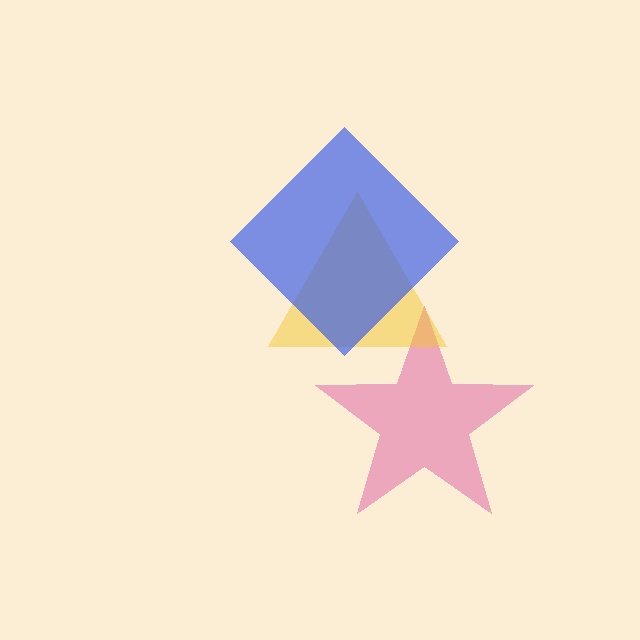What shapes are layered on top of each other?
The layered shapes are: a magenta star, a yellow triangle, a blue diamond.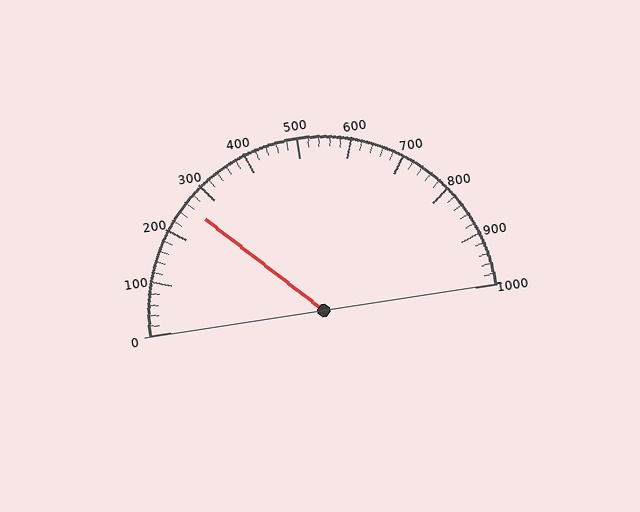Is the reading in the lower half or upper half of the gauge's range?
The reading is in the lower half of the range (0 to 1000).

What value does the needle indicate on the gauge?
The needle indicates approximately 260.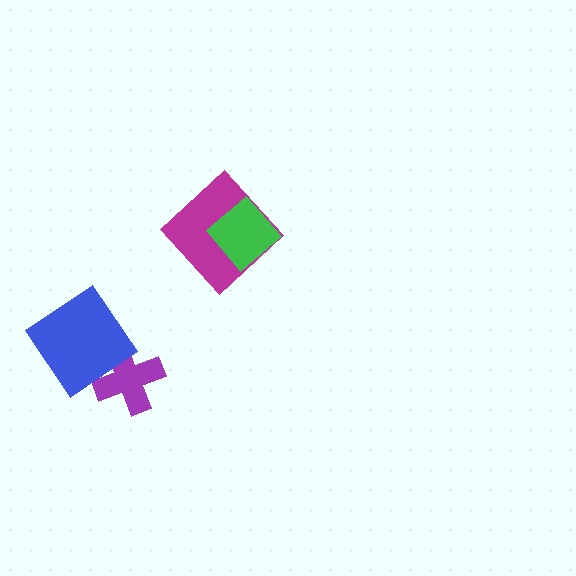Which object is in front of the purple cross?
The blue diamond is in front of the purple cross.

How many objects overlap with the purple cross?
1 object overlaps with the purple cross.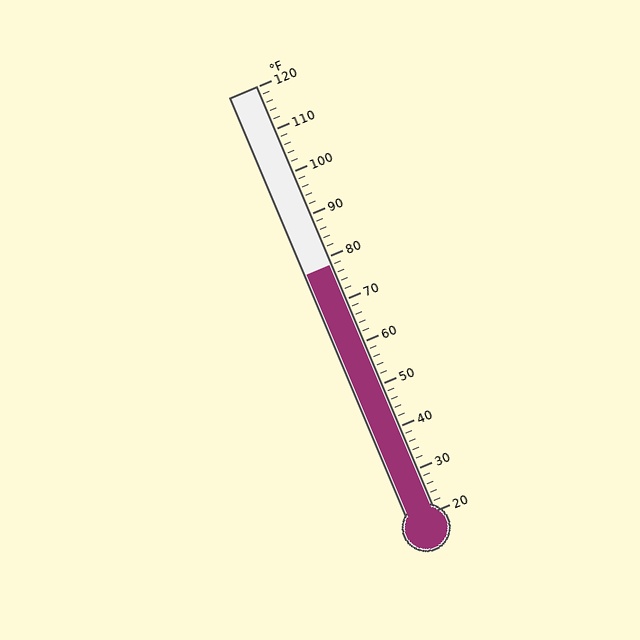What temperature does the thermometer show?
The thermometer shows approximately 78°F.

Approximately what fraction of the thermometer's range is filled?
The thermometer is filled to approximately 60% of its range.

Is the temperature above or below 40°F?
The temperature is above 40°F.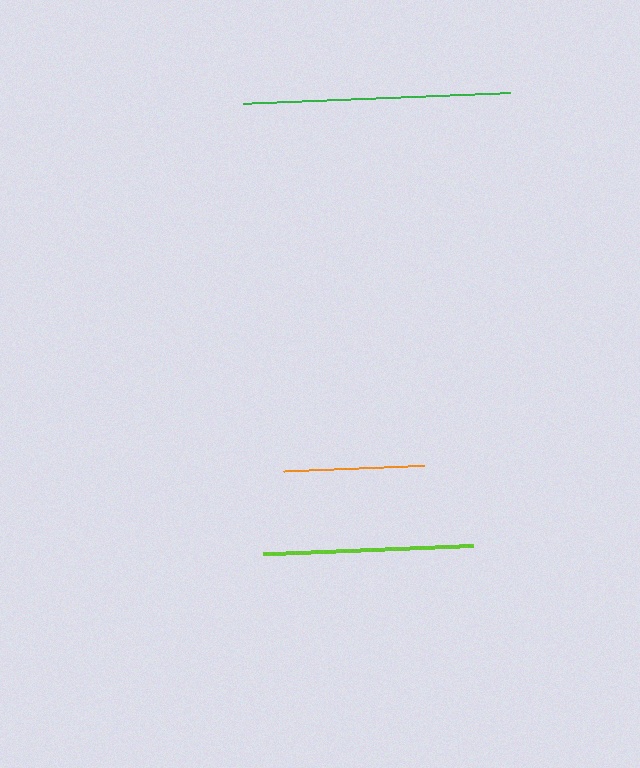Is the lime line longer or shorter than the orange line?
The lime line is longer than the orange line.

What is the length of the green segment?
The green segment is approximately 268 pixels long.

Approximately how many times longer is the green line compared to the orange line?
The green line is approximately 1.9 times the length of the orange line.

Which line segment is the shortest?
The orange line is the shortest at approximately 142 pixels.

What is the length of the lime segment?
The lime segment is approximately 210 pixels long.